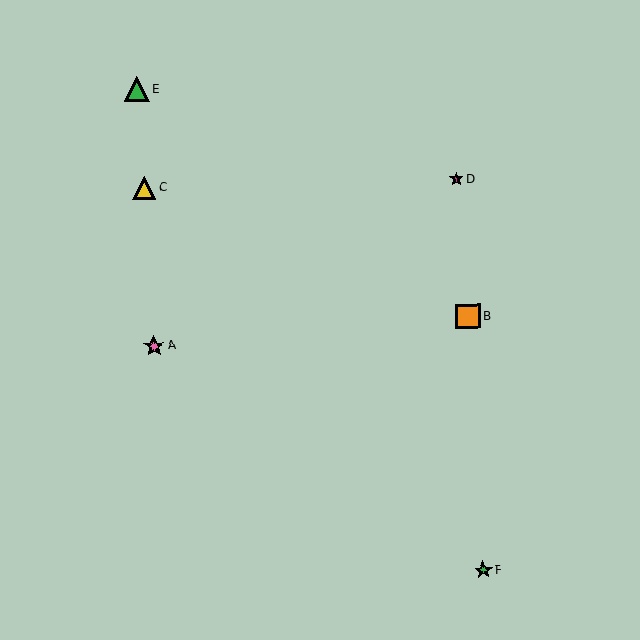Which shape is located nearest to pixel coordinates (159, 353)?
The pink star (labeled A) at (154, 346) is nearest to that location.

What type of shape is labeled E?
Shape E is a green triangle.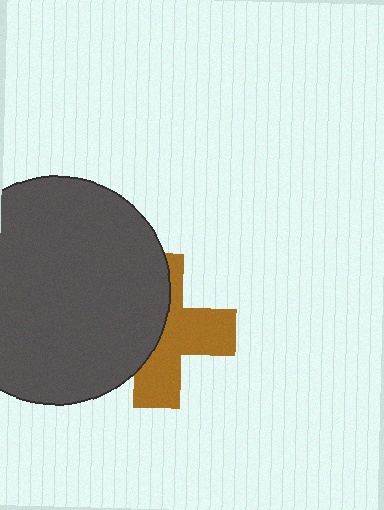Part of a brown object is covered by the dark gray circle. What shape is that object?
It is a cross.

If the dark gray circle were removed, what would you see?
You would see the complete brown cross.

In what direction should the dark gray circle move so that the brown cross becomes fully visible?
The dark gray circle should move left. That is the shortest direction to clear the overlap and leave the brown cross fully visible.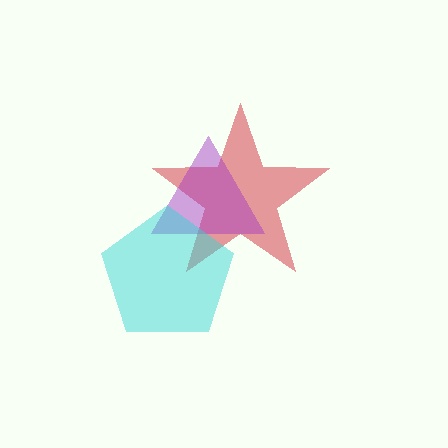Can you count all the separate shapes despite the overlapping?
Yes, there are 3 separate shapes.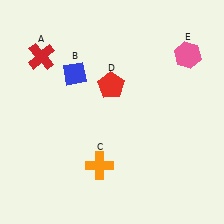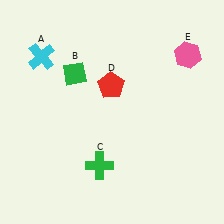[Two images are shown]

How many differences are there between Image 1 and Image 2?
There are 3 differences between the two images.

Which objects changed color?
A changed from red to cyan. B changed from blue to green. C changed from orange to green.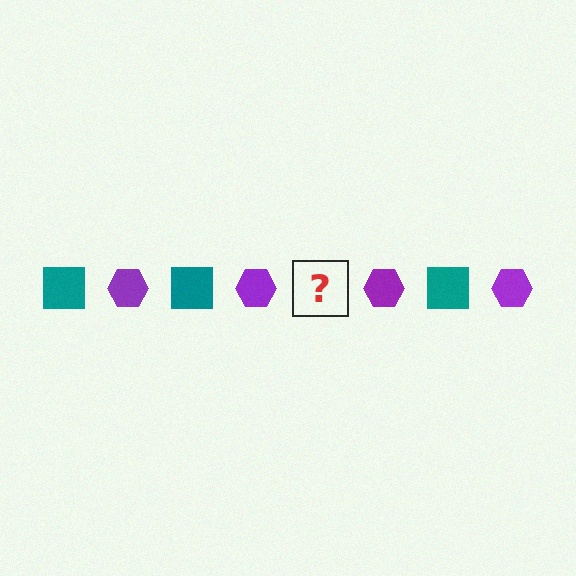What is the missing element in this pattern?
The missing element is a teal square.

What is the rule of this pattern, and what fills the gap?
The rule is that the pattern alternates between teal square and purple hexagon. The gap should be filled with a teal square.